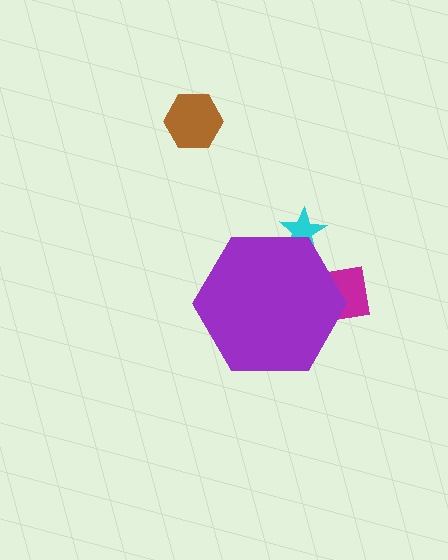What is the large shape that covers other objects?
A purple hexagon.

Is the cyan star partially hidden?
Yes, the cyan star is partially hidden behind the purple hexagon.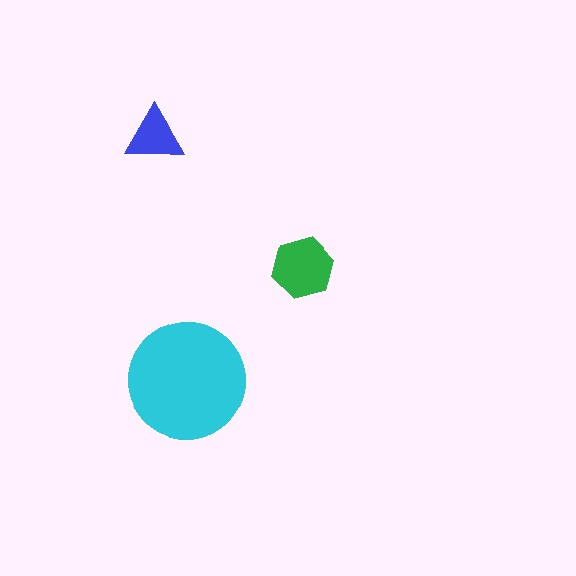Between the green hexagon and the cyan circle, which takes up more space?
The cyan circle.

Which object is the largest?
The cyan circle.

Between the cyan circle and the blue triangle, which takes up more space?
The cyan circle.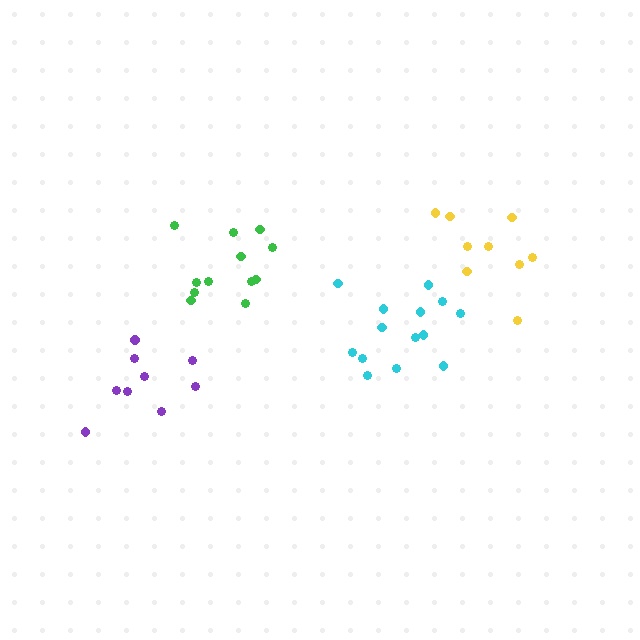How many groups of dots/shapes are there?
There are 4 groups.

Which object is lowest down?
The purple cluster is bottommost.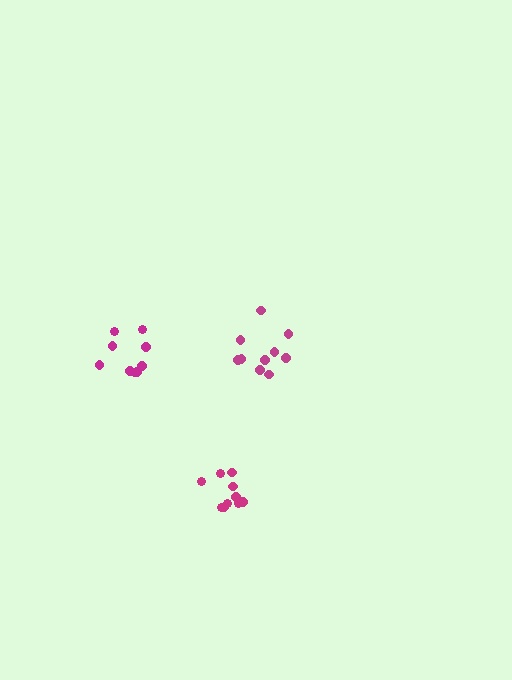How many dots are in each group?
Group 1: 10 dots, Group 2: 10 dots, Group 3: 9 dots (29 total).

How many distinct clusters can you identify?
There are 3 distinct clusters.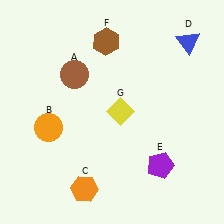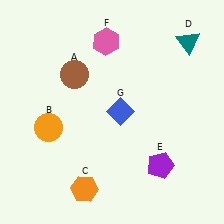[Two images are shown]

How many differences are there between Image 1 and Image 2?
There are 3 differences between the two images.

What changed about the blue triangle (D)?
In Image 1, D is blue. In Image 2, it changed to teal.